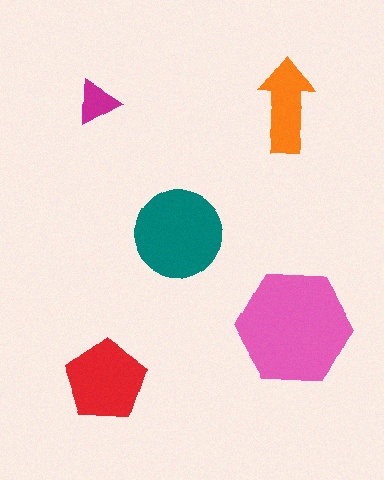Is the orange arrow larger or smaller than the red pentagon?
Smaller.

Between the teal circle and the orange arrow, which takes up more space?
The teal circle.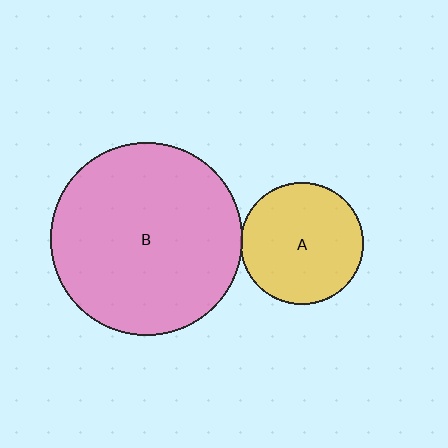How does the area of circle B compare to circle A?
Approximately 2.5 times.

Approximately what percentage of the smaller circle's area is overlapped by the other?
Approximately 5%.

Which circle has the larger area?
Circle B (pink).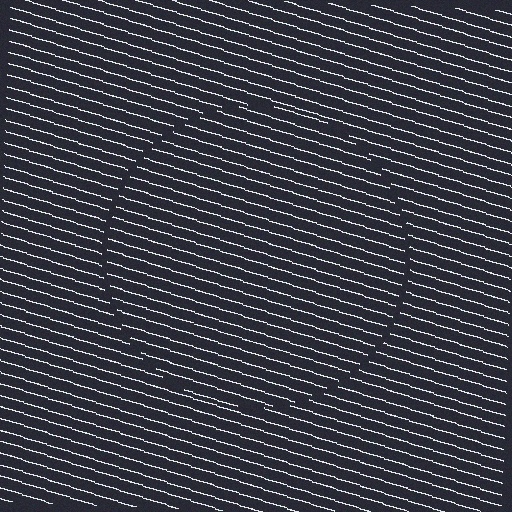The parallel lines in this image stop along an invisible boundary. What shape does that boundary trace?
An illusory circle. The interior of the shape contains the same grating, shifted by half a period — the contour is defined by the phase discontinuity where line-ends from the inner and outer gratings abut.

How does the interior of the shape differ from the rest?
The interior of the shape contains the same grating, shifted by half a period — the contour is defined by the phase discontinuity where line-ends from the inner and outer gratings abut.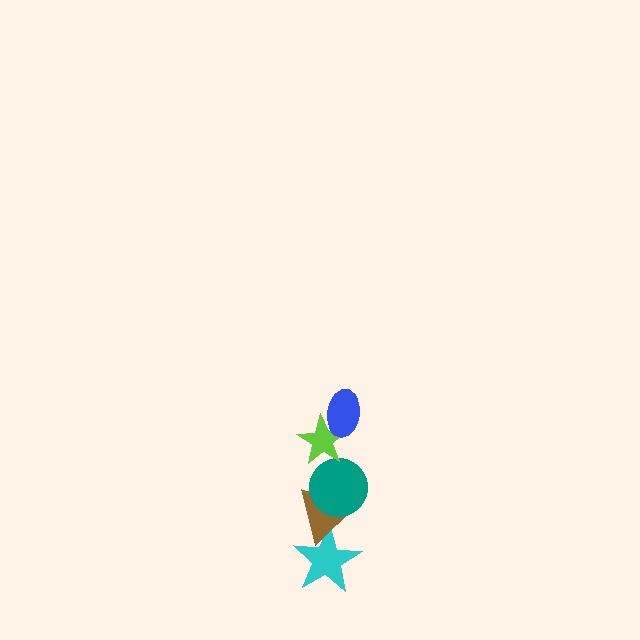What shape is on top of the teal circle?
The lime star is on top of the teal circle.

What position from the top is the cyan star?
The cyan star is 5th from the top.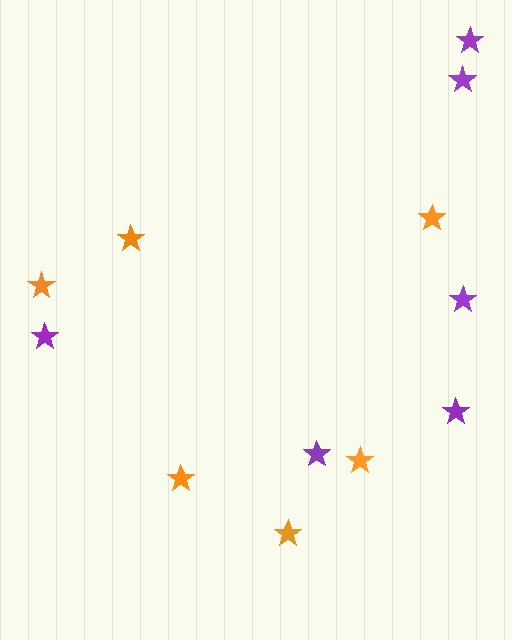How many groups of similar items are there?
There are 2 groups: one group of orange stars (6) and one group of purple stars (6).